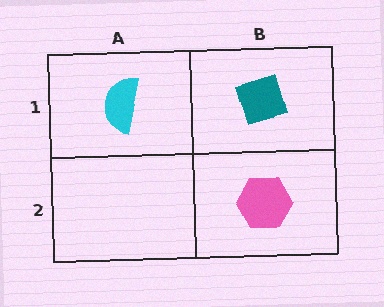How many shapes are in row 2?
1 shape.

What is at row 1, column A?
A cyan semicircle.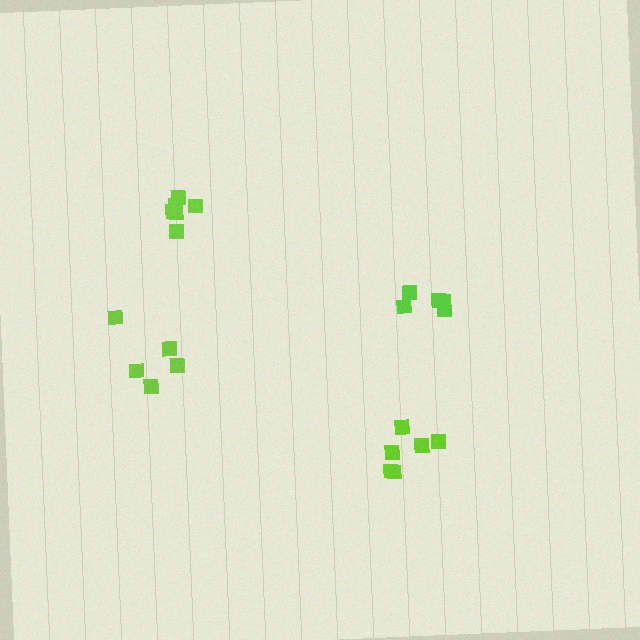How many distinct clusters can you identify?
There are 4 distinct clusters.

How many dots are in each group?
Group 1: 5 dots, Group 2: 6 dots, Group 3: 5 dots, Group 4: 6 dots (22 total).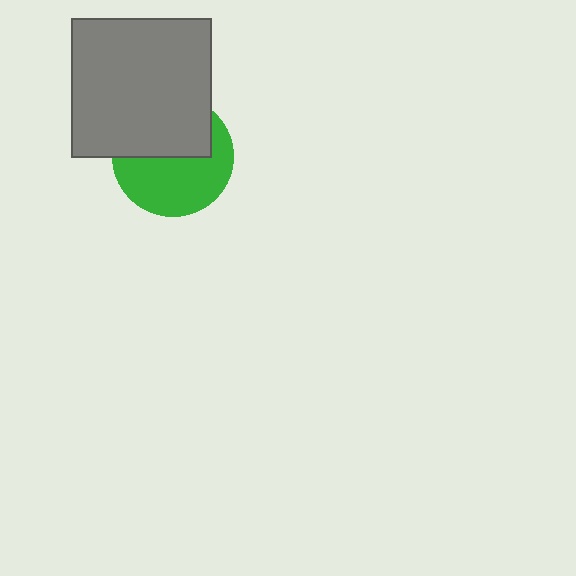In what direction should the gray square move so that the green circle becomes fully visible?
The gray square should move up. That is the shortest direction to clear the overlap and leave the green circle fully visible.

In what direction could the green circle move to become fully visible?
The green circle could move down. That would shift it out from behind the gray square entirely.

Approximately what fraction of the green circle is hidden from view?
Roughly 45% of the green circle is hidden behind the gray square.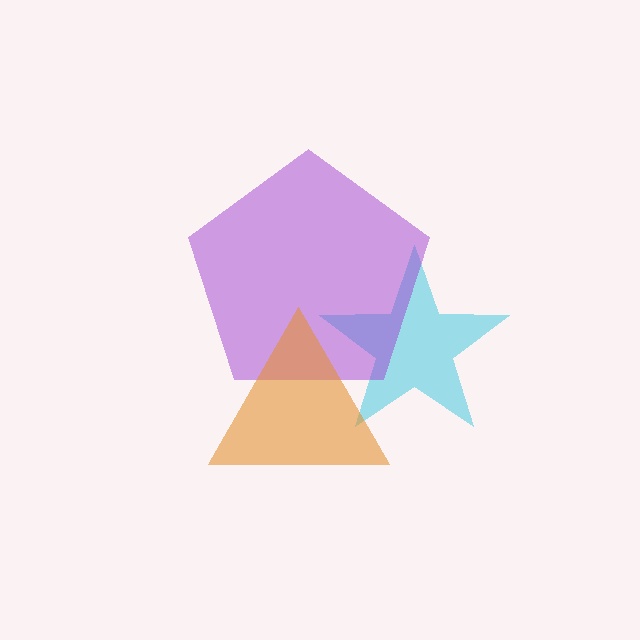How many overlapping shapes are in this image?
There are 3 overlapping shapes in the image.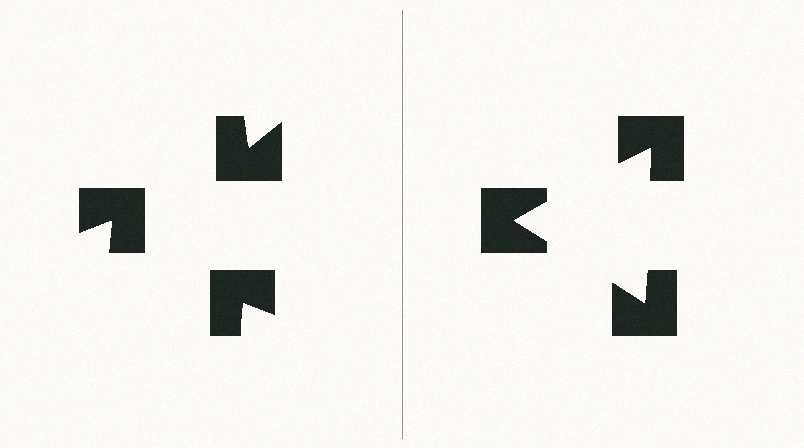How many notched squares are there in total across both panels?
6 — 3 on each side.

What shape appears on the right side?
An illusory triangle.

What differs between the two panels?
The notched squares are positioned identically on both sides; only the wedge orientations differ. On the right they align to a triangle; on the left they are misaligned.